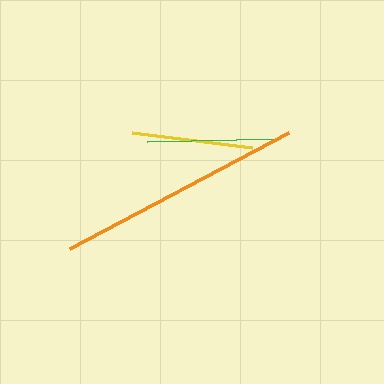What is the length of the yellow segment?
The yellow segment is approximately 120 pixels long.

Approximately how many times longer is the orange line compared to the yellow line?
The orange line is approximately 2.1 times the length of the yellow line.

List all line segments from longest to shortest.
From longest to shortest: orange, green, yellow.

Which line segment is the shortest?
The yellow line is the shortest at approximately 120 pixels.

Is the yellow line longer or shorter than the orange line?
The orange line is longer than the yellow line.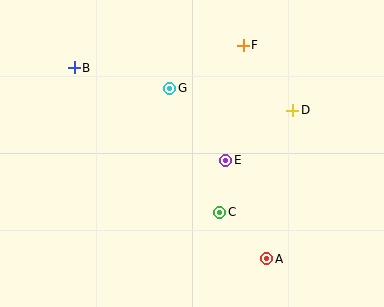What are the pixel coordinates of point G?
Point G is at (170, 88).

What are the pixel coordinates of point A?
Point A is at (267, 259).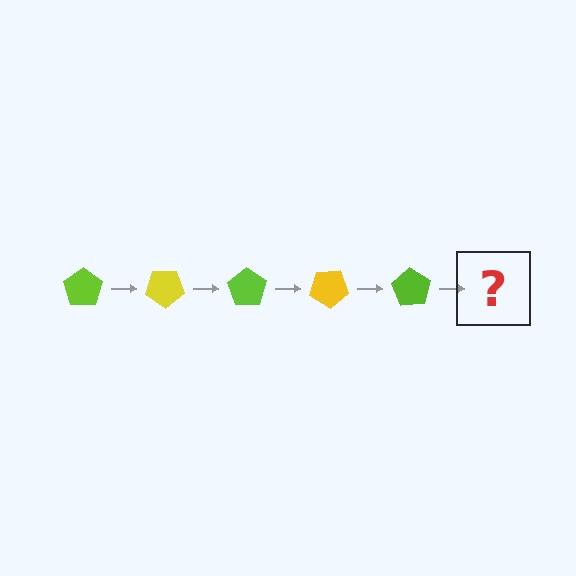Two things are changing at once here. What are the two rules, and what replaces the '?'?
The two rules are that it rotates 35 degrees each step and the color cycles through lime and yellow. The '?' should be a yellow pentagon, rotated 175 degrees from the start.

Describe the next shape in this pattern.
It should be a yellow pentagon, rotated 175 degrees from the start.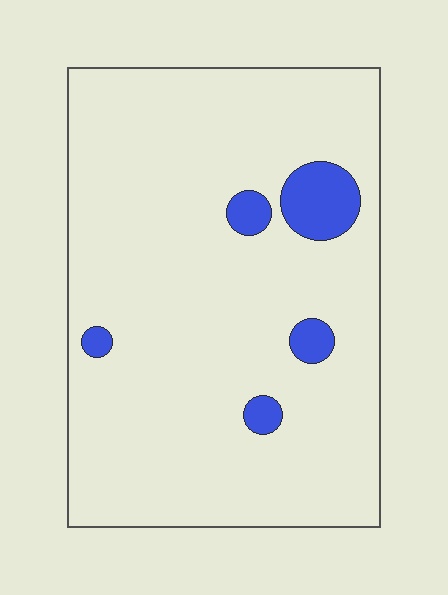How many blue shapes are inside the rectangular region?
5.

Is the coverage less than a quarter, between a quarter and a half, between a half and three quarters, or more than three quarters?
Less than a quarter.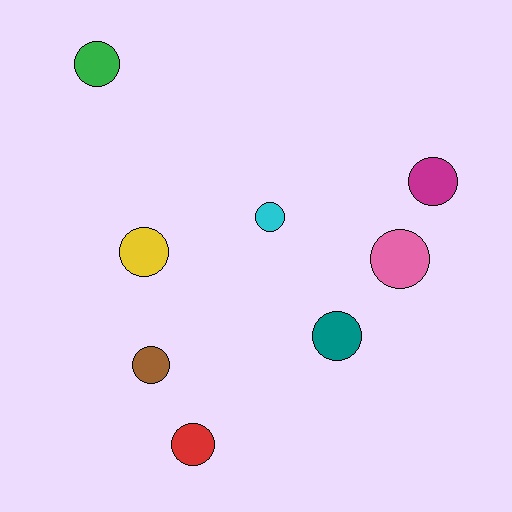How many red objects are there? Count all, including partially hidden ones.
There is 1 red object.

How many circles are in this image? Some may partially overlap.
There are 8 circles.